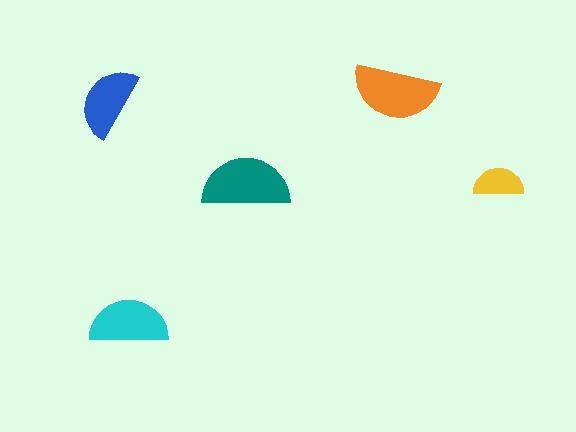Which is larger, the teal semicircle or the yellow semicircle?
The teal one.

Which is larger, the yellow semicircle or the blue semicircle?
The blue one.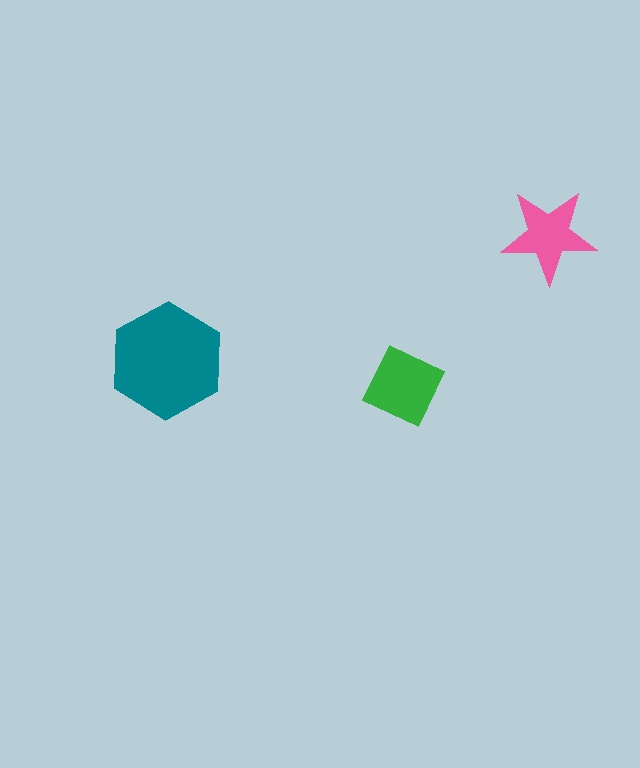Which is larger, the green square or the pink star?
The green square.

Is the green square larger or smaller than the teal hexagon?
Smaller.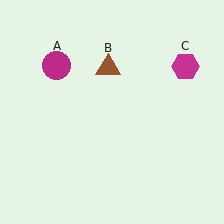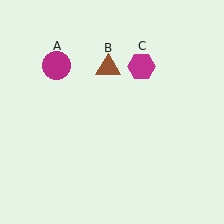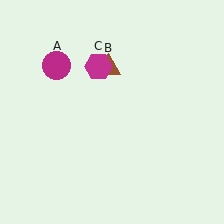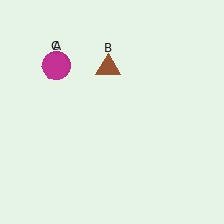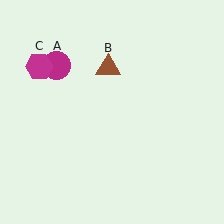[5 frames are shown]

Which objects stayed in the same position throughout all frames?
Magenta circle (object A) and brown triangle (object B) remained stationary.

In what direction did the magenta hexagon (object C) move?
The magenta hexagon (object C) moved left.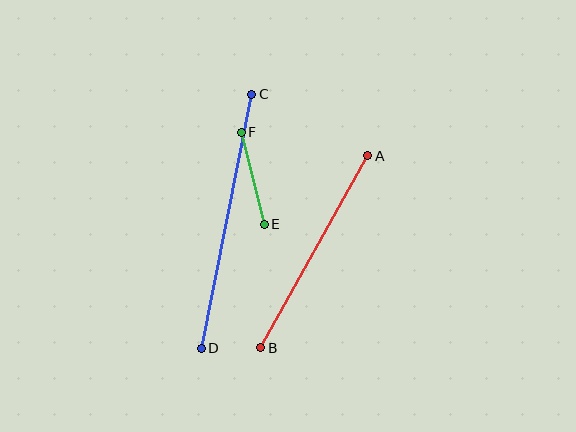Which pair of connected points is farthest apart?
Points C and D are farthest apart.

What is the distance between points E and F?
The distance is approximately 95 pixels.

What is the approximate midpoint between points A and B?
The midpoint is at approximately (314, 252) pixels.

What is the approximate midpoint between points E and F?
The midpoint is at approximately (253, 178) pixels.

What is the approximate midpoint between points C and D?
The midpoint is at approximately (226, 221) pixels.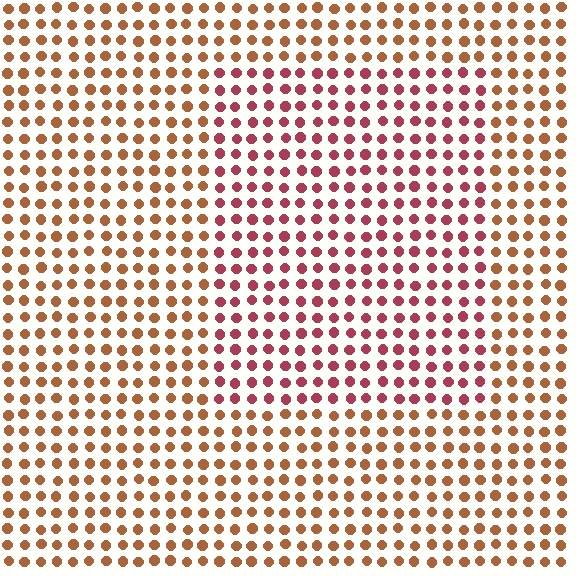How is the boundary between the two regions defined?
The boundary is defined purely by a slight shift in hue (about 37 degrees). Spacing, size, and orientation are identical on both sides.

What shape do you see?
I see a rectangle.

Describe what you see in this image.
The image is filled with small brown elements in a uniform arrangement. A rectangle-shaped region is visible where the elements are tinted to a slightly different hue, forming a subtle color boundary.